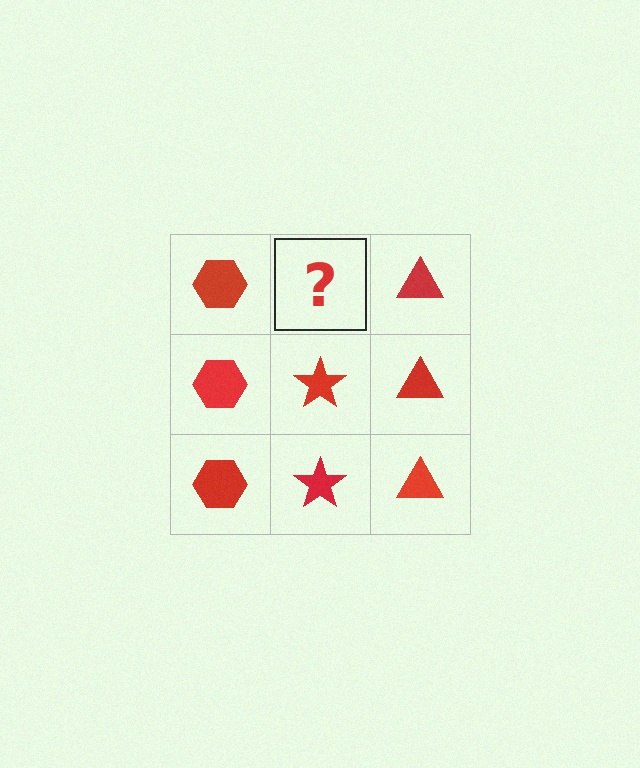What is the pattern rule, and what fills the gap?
The rule is that each column has a consistent shape. The gap should be filled with a red star.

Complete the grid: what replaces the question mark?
The question mark should be replaced with a red star.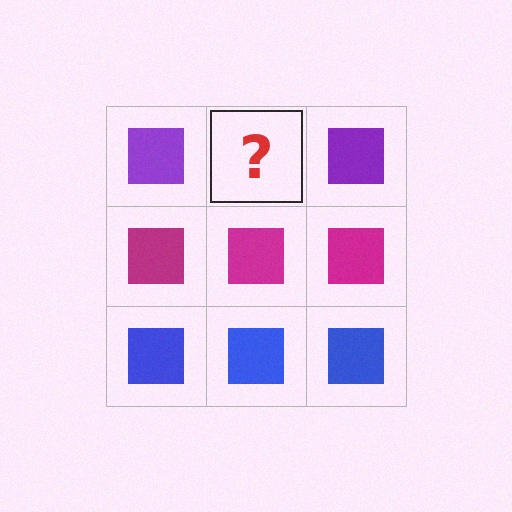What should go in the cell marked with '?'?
The missing cell should contain a purple square.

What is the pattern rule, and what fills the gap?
The rule is that each row has a consistent color. The gap should be filled with a purple square.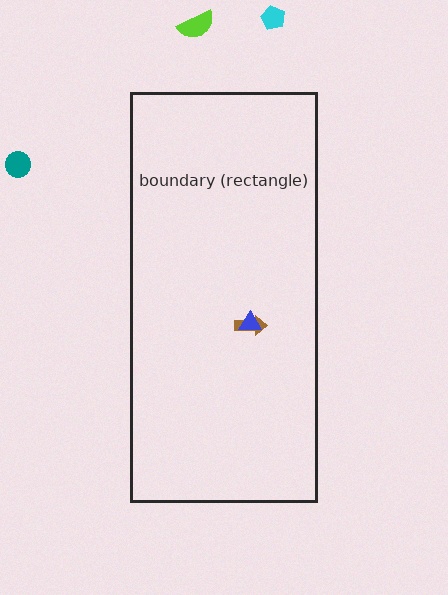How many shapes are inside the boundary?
2 inside, 3 outside.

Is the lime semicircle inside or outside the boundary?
Outside.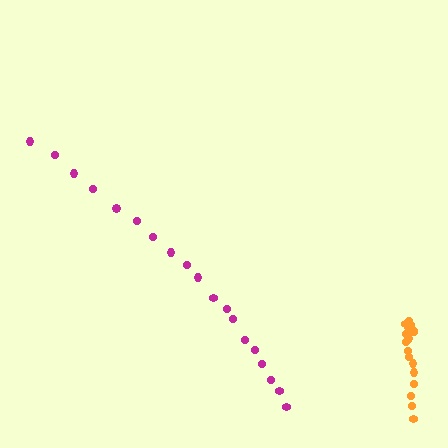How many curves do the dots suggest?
There are 2 distinct paths.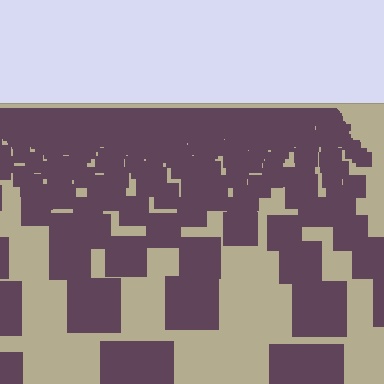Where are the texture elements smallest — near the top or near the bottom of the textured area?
Near the top.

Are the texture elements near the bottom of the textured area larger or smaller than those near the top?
Larger. Near the bottom, elements are closer to the viewer and appear at a bigger on-screen size.